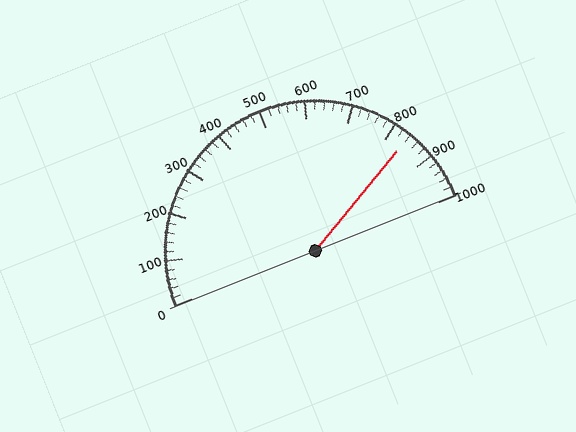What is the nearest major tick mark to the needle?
The nearest major tick mark is 800.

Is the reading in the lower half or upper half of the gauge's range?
The reading is in the upper half of the range (0 to 1000).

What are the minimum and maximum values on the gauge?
The gauge ranges from 0 to 1000.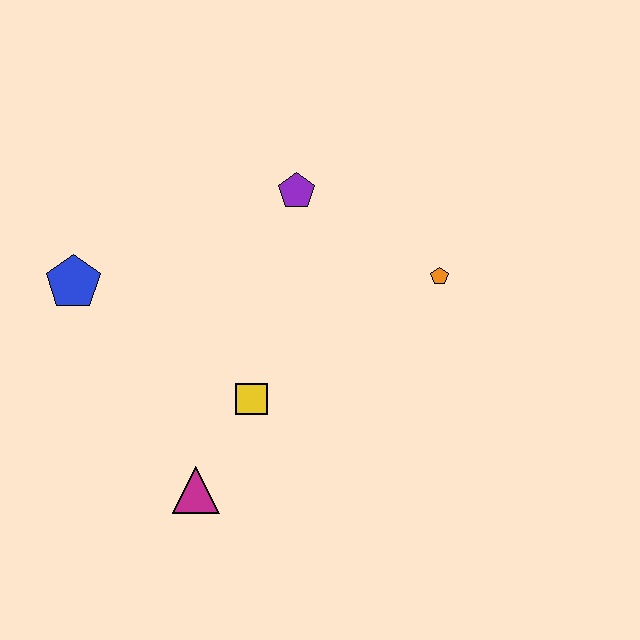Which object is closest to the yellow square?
The magenta triangle is closest to the yellow square.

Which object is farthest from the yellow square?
The orange pentagon is farthest from the yellow square.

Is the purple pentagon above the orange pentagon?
Yes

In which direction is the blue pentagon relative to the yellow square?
The blue pentagon is to the left of the yellow square.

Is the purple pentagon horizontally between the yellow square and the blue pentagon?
No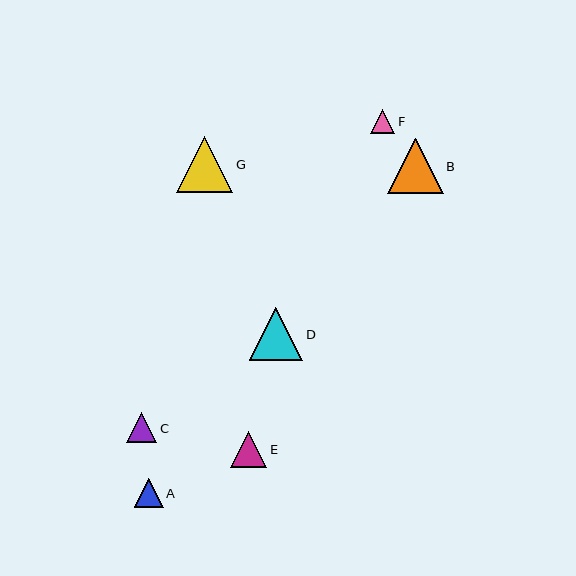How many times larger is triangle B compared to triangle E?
Triangle B is approximately 1.5 times the size of triangle E.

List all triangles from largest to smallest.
From largest to smallest: G, B, D, E, C, A, F.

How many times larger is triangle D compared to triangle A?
Triangle D is approximately 1.8 times the size of triangle A.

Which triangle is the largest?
Triangle G is the largest with a size of approximately 56 pixels.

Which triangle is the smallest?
Triangle F is the smallest with a size of approximately 24 pixels.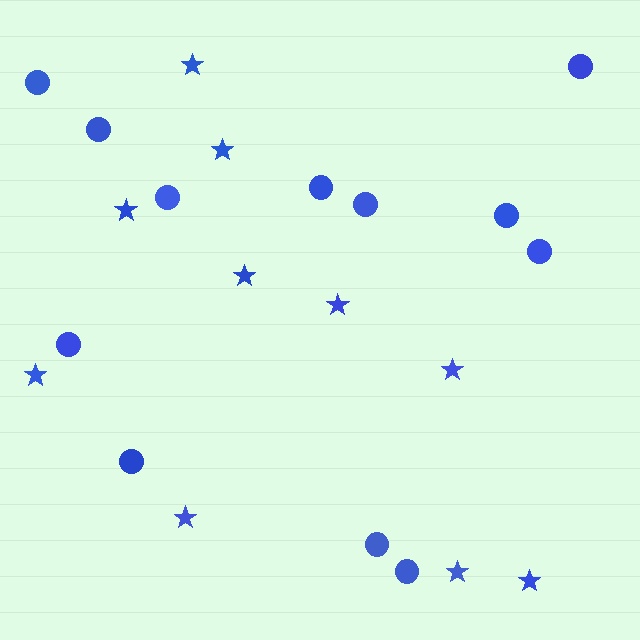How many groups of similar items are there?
There are 2 groups: one group of circles (12) and one group of stars (10).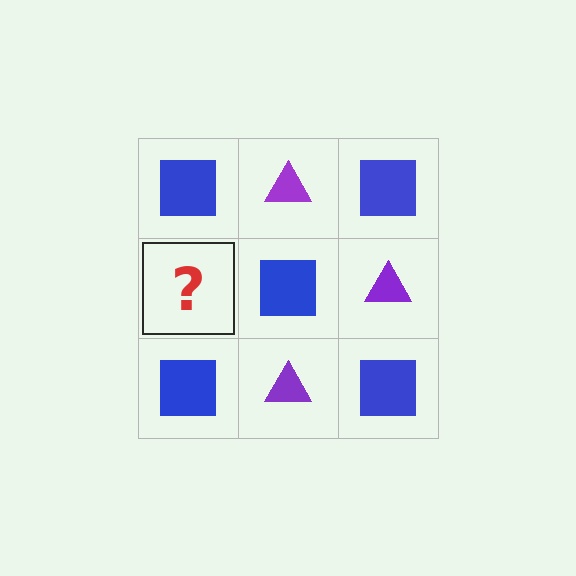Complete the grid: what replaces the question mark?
The question mark should be replaced with a purple triangle.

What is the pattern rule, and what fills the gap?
The rule is that it alternates blue square and purple triangle in a checkerboard pattern. The gap should be filled with a purple triangle.